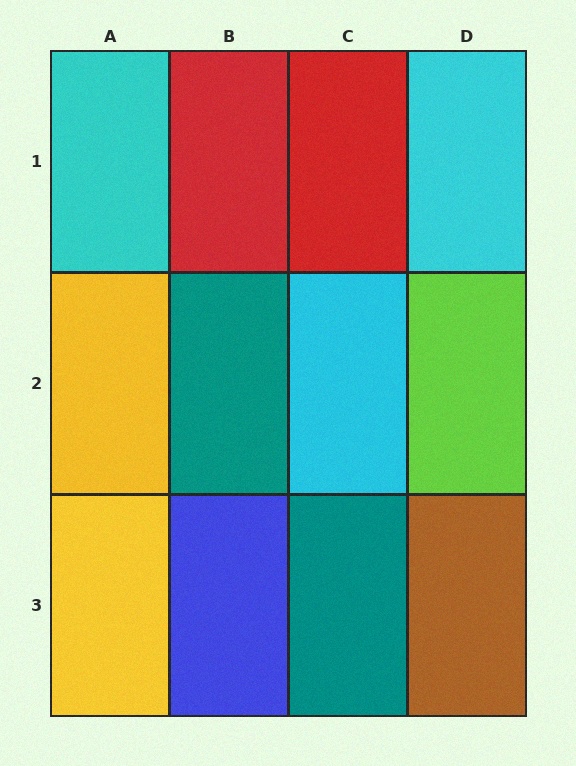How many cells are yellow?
2 cells are yellow.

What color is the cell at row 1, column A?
Cyan.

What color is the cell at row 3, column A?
Yellow.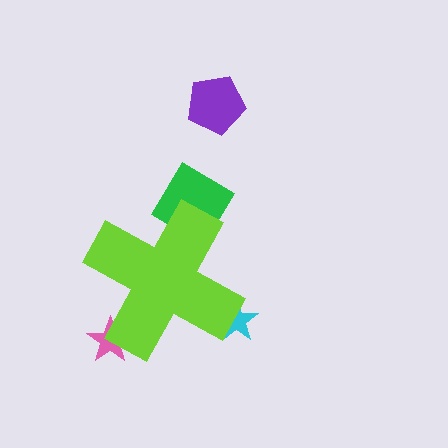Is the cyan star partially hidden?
Yes, the cyan star is partially hidden behind the lime cross.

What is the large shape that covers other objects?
A lime cross.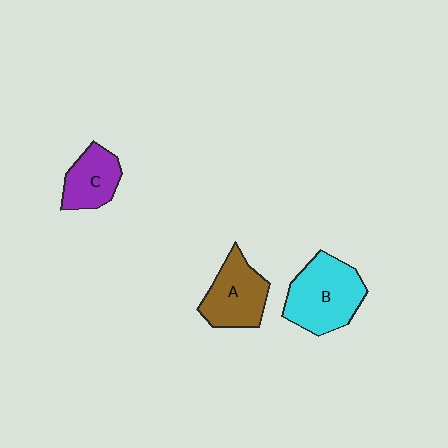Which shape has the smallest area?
Shape C (purple).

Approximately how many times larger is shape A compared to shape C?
Approximately 1.3 times.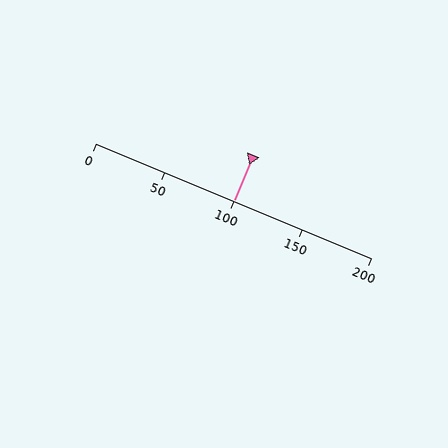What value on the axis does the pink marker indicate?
The marker indicates approximately 100.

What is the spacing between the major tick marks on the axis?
The major ticks are spaced 50 apart.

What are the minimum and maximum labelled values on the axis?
The axis runs from 0 to 200.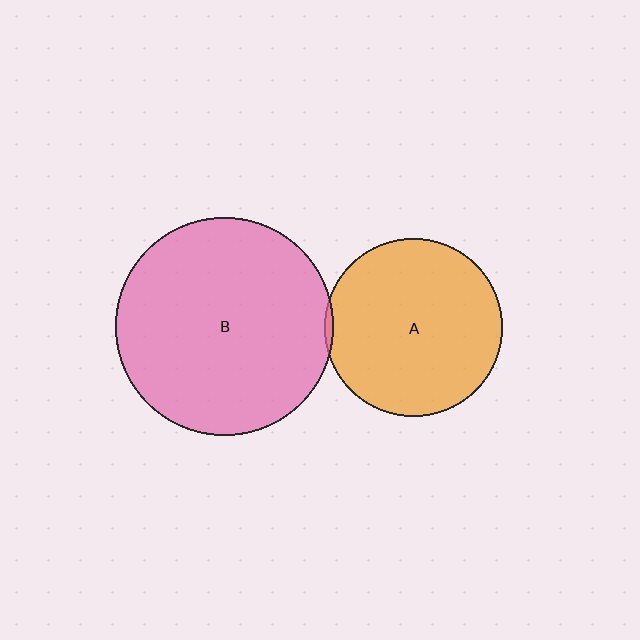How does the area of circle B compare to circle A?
Approximately 1.5 times.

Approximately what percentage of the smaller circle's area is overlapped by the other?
Approximately 5%.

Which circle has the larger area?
Circle B (pink).